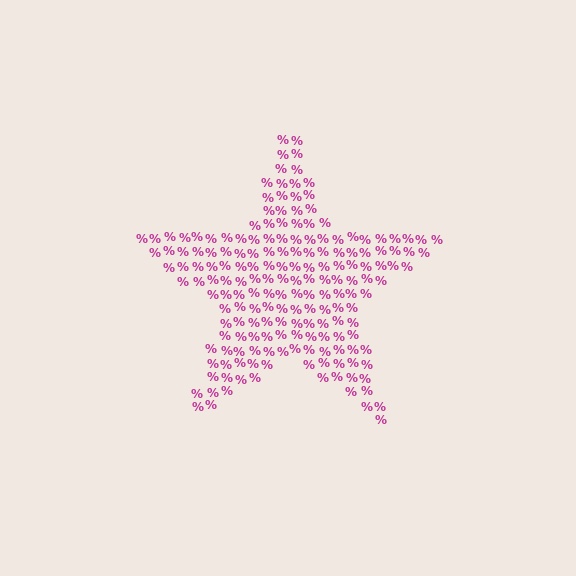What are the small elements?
The small elements are percent signs.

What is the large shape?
The large shape is a star.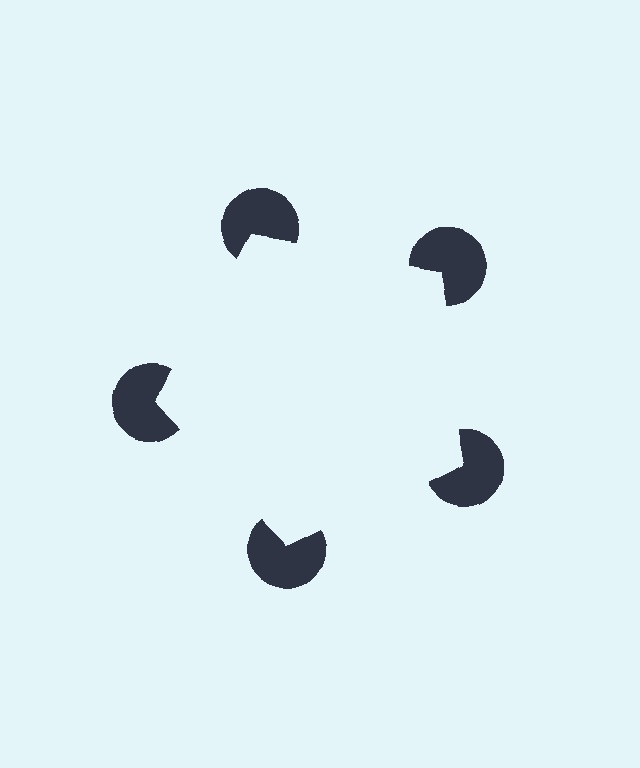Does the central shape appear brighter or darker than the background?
It typically appears slightly brighter than the background, even though no actual brightness change is drawn.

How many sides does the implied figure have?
5 sides.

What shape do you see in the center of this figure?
An illusory pentagon — its edges are inferred from the aligned wedge cuts in the pac-man discs, not physically drawn.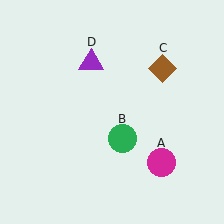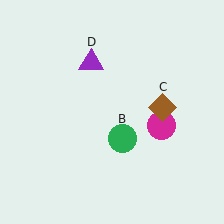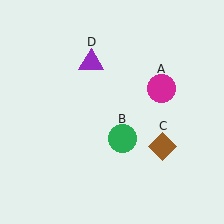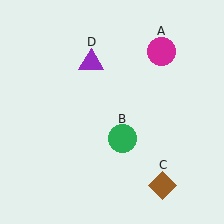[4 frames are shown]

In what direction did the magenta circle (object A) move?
The magenta circle (object A) moved up.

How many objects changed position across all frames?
2 objects changed position: magenta circle (object A), brown diamond (object C).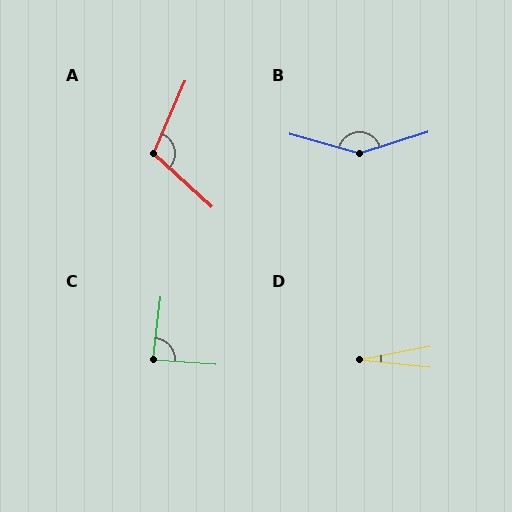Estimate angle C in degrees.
Approximately 87 degrees.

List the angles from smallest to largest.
D (17°), C (87°), A (109°), B (147°).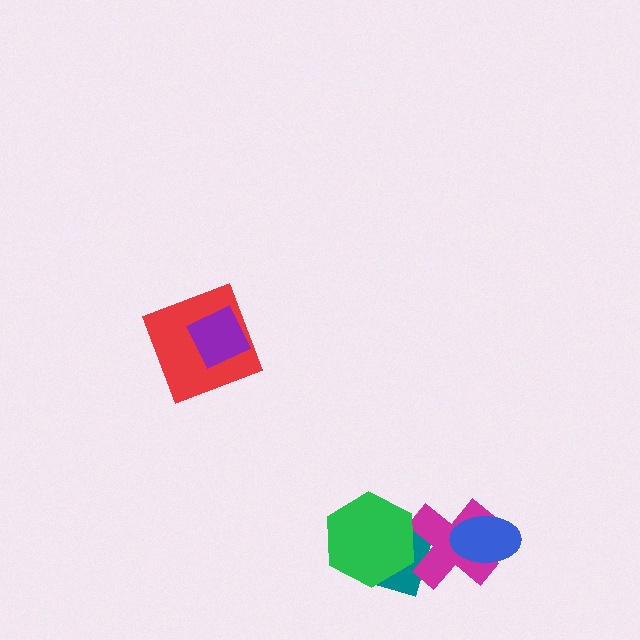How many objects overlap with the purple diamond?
1 object overlaps with the purple diamond.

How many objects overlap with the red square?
1 object overlaps with the red square.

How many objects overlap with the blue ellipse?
1 object overlaps with the blue ellipse.